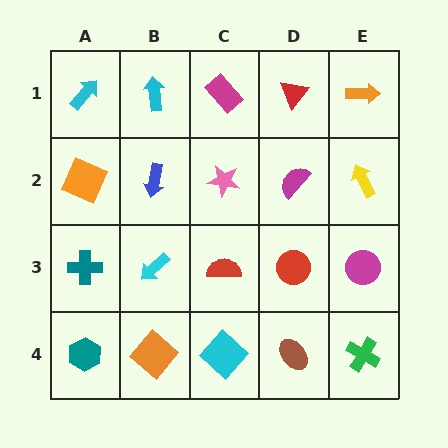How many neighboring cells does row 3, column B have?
4.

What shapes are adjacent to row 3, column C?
A pink star (row 2, column C), a cyan diamond (row 4, column C), a cyan arrow (row 3, column B), a red circle (row 3, column D).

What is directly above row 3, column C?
A pink star.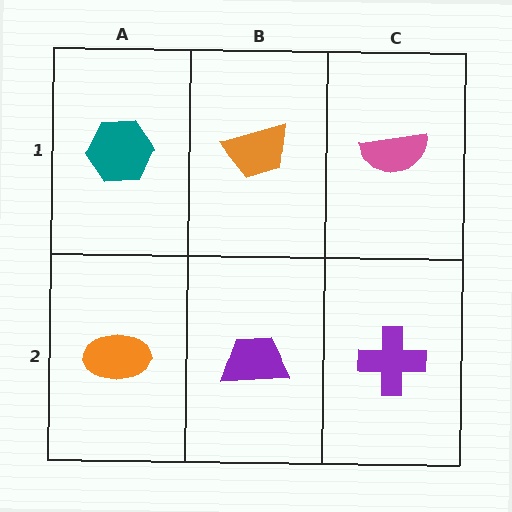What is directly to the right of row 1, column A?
An orange trapezoid.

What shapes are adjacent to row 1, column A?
An orange ellipse (row 2, column A), an orange trapezoid (row 1, column B).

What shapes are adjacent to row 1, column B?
A purple trapezoid (row 2, column B), a teal hexagon (row 1, column A), a pink semicircle (row 1, column C).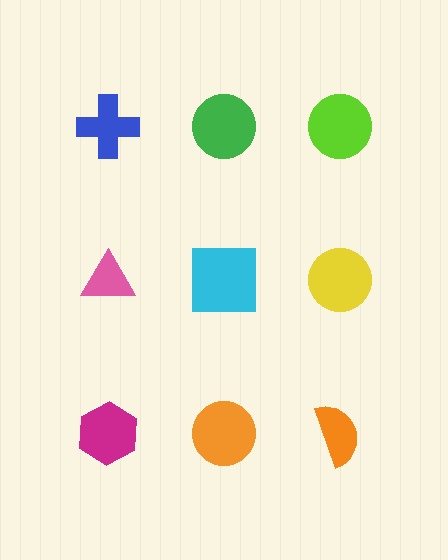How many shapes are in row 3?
3 shapes.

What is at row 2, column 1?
A pink triangle.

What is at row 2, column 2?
A cyan square.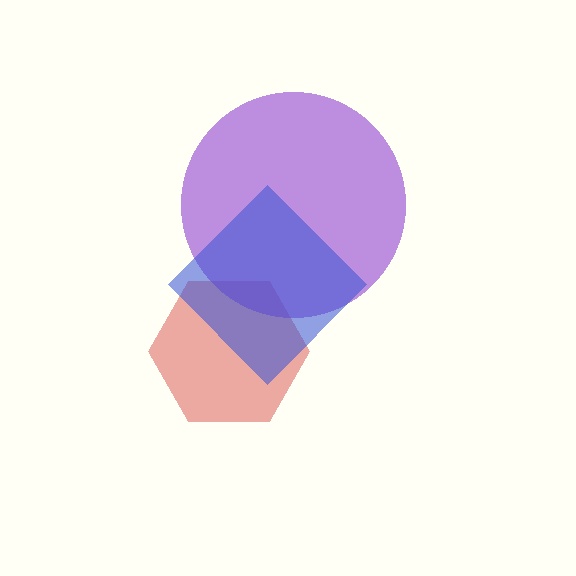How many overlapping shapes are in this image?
There are 3 overlapping shapes in the image.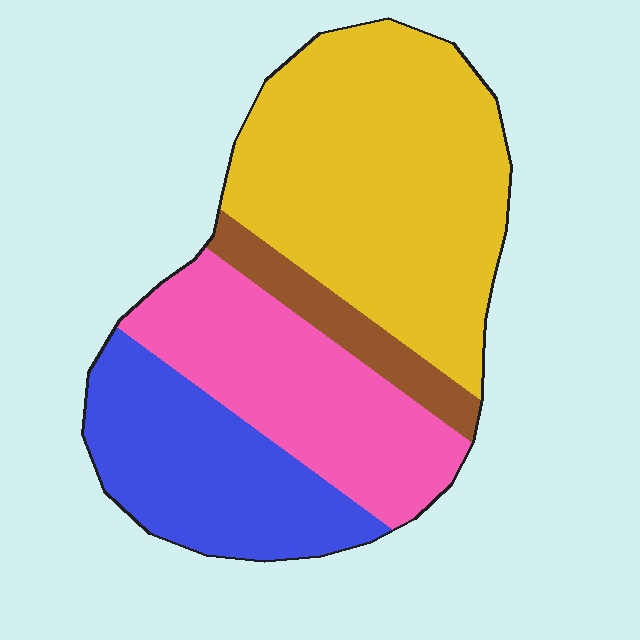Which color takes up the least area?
Brown, at roughly 10%.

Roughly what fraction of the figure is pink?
Pink takes up about one quarter (1/4) of the figure.